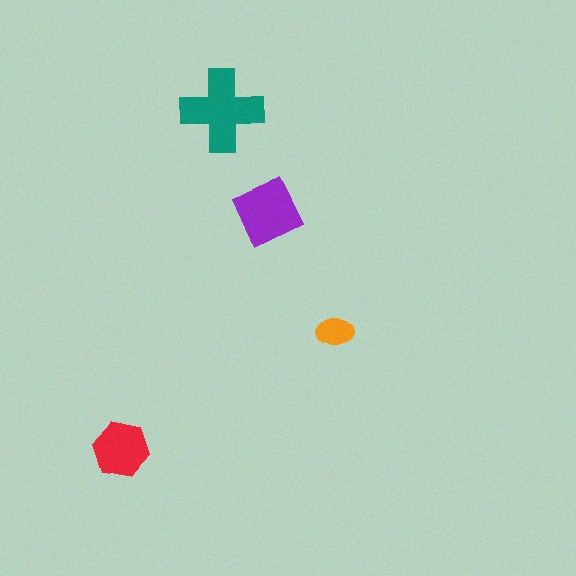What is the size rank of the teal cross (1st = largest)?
1st.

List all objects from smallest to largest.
The orange ellipse, the red hexagon, the purple square, the teal cross.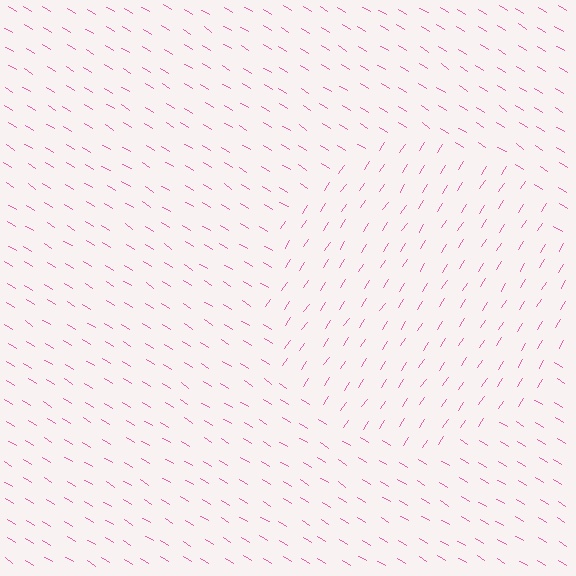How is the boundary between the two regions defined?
The boundary is defined purely by a change in line orientation (approximately 88 degrees difference). All lines are the same color and thickness.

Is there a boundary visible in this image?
Yes, there is a texture boundary formed by a change in line orientation.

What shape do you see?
I see a circle.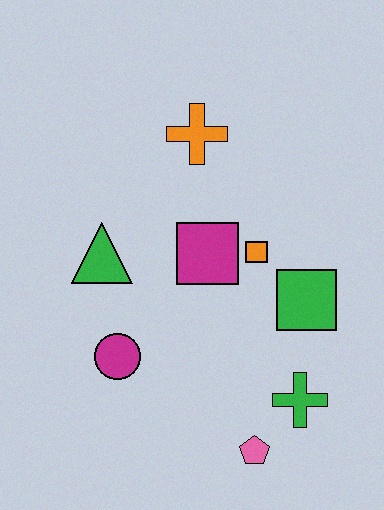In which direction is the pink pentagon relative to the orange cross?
The pink pentagon is below the orange cross.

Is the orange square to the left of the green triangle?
No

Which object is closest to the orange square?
The magenta square is closest to the orange square.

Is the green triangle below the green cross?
No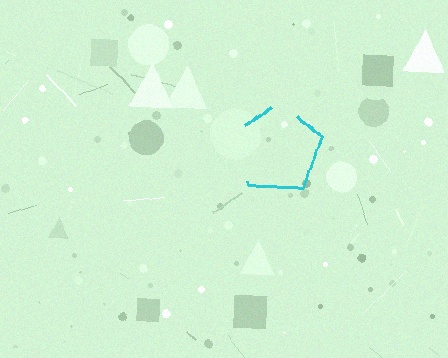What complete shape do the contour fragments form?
The contour fragments form a pentagon.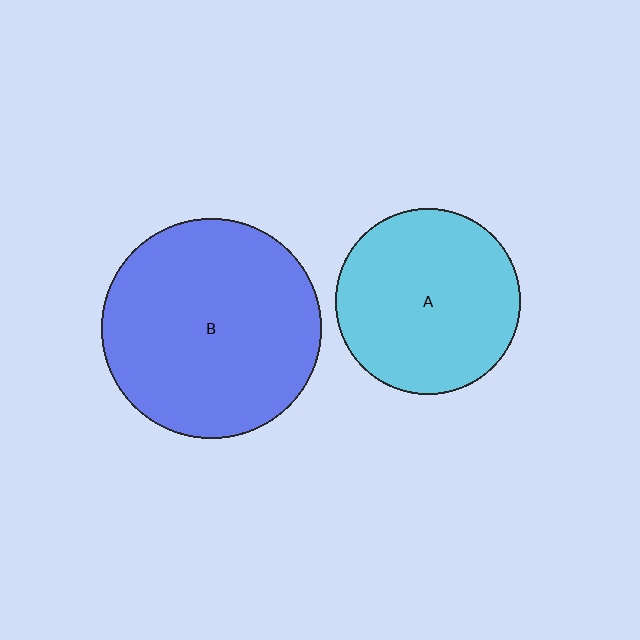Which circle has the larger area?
Circle B (blue).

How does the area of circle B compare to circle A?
Approximately 1.4 times.